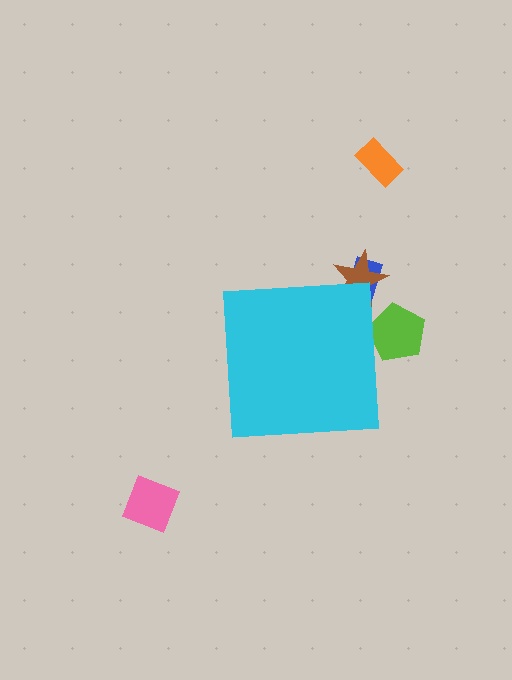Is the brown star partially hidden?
Yes, the brown star is partially hidden behind the cyan square.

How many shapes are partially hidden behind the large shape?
3 shapes are partially hidden.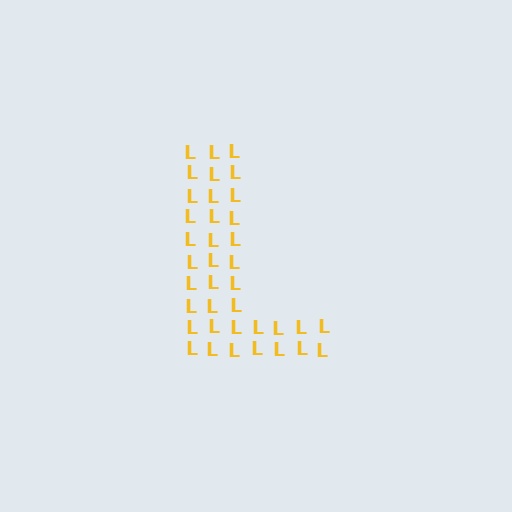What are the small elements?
The small elements are letter L's.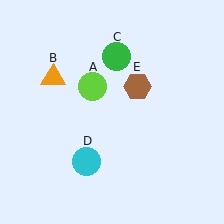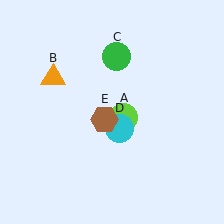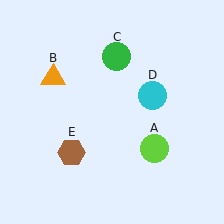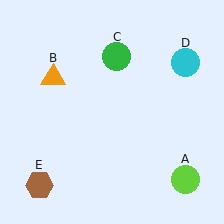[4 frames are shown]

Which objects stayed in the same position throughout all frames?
Orange triangle (object B) and green circle (object C) remained stationary.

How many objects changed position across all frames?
3 objects changed position: lime circle (object A), cyan circle (object D), brown hexagon (object E).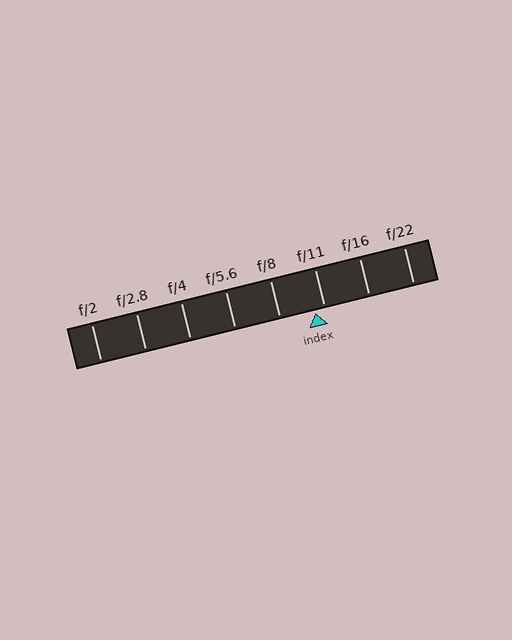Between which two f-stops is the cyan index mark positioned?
The index mark is between f/8 and f/11.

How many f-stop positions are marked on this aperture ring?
There are 8 f-stop positions marked.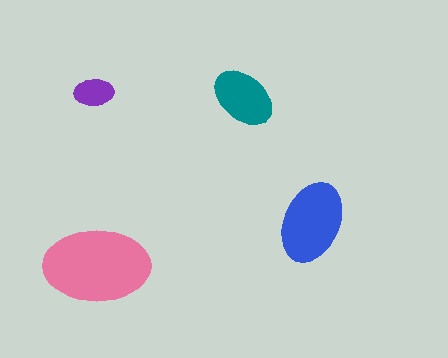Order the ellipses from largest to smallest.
the pink one, the blue one, the teal one, the purple one.